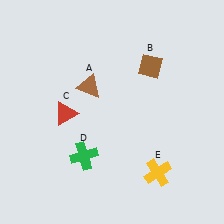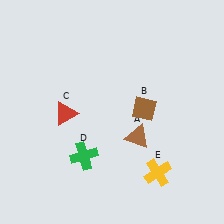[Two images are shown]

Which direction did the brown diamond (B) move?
The brown diamond (B) moved down.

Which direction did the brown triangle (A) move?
The brown triangle (A) moved down.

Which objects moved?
The objects that moved are: the brown triangle (A), the brown diamond (B).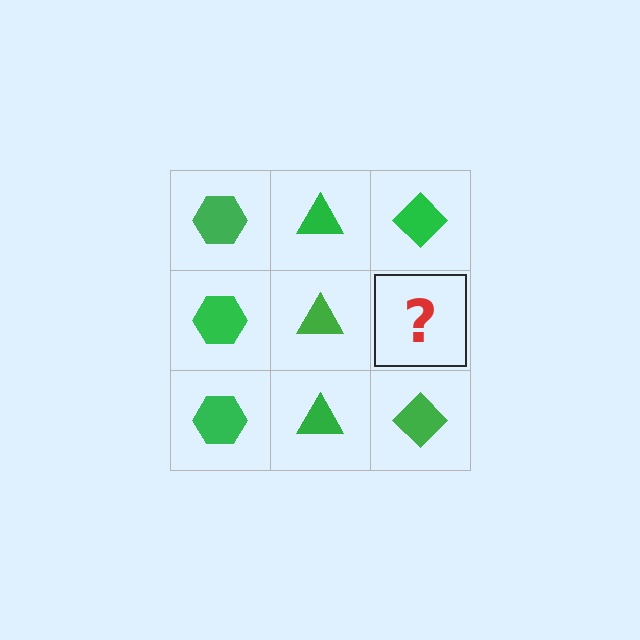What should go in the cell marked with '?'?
The missing cell should contain a green diamond.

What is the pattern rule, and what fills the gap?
The rule is that each column has a consistent shape. The gap should be filled with a green diamond.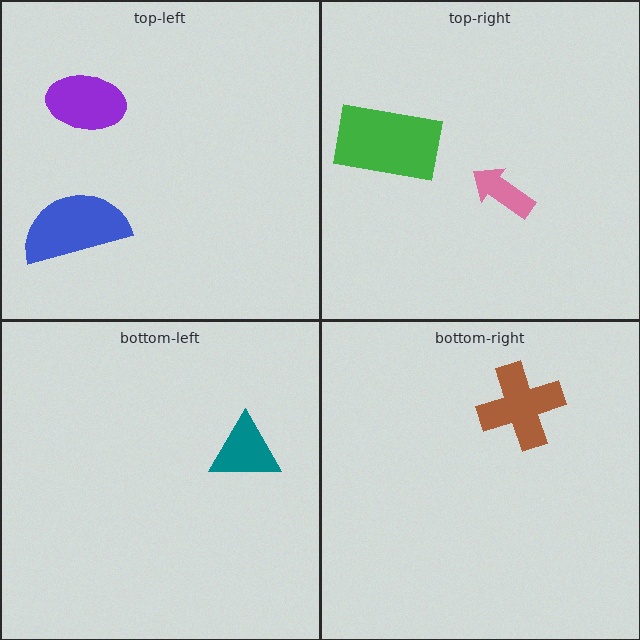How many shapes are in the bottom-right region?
1.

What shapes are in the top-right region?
The pink arrow, the green rectangle.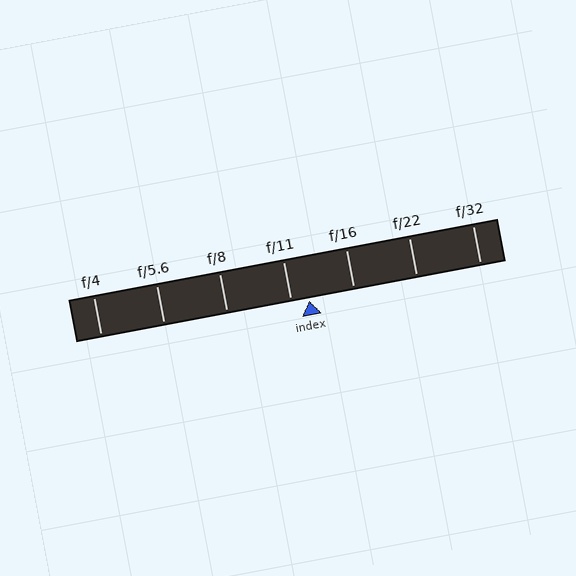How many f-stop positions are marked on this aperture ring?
There are 7 f-stop positions marked.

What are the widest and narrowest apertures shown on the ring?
The widest aperture shown is f/4 and the narrowest is f/32.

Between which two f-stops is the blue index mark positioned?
The index mark is between f/11 and f/16.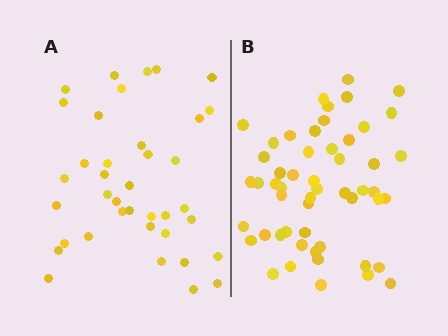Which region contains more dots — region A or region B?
Region B (the right region) has more dots.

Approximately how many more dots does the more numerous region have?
Region B has approximately 15 more dots than region A.